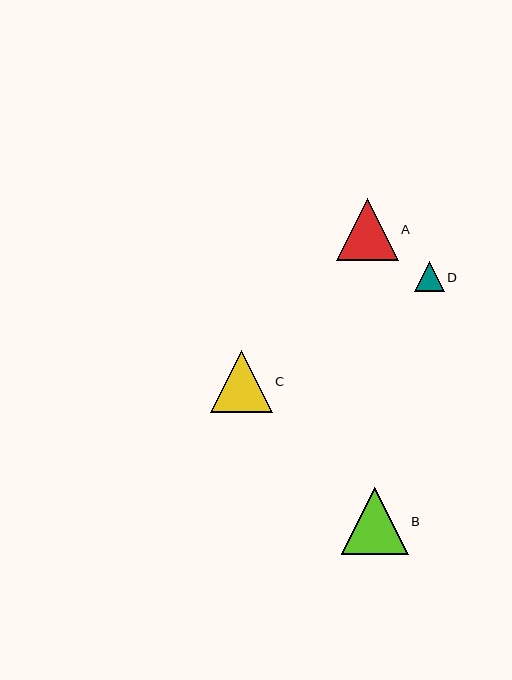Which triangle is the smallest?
Triangle D is the smallest with a size of approximately 30 pixels.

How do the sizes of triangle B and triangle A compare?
Triangle B and triangle A are approximately the same size.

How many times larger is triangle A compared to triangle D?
Triangle A is approximately 2.0 times the size of triangle D.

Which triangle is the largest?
Triangle B is the largest with a size of approximately 67 pixels.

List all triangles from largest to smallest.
From largest to smallest: B, C, A, D.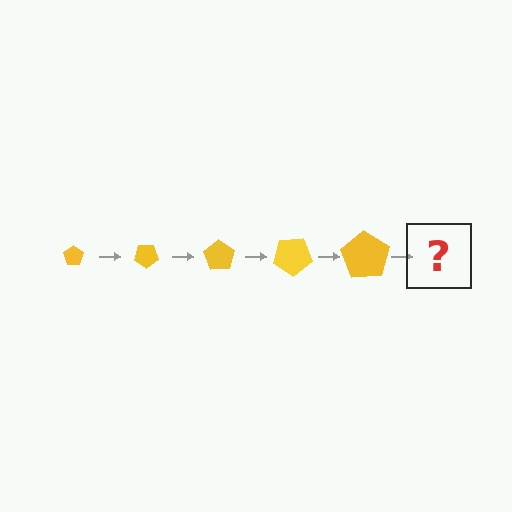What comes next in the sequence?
The next element should be a pentagon, larger than the previous one and rotated 175 degrees from the start.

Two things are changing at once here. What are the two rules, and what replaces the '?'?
The two rules are that the pentagon grows larger each step and it rotates 35 degrees each step. The '?' should be a pentagon, larger than the previous one and rotated 175 degrees from the start.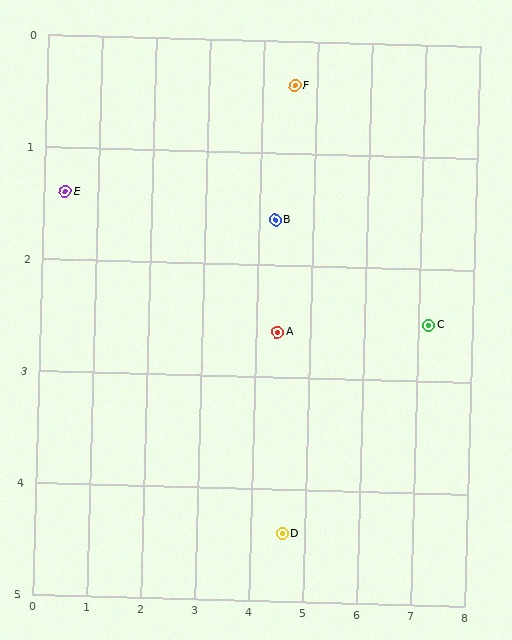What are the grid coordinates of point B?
Point B is at approximately (4.3, 1.6).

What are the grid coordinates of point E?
Point E is at approximately (0.4, 1.4).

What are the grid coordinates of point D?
Point D is at approximately (4.6, 4.4).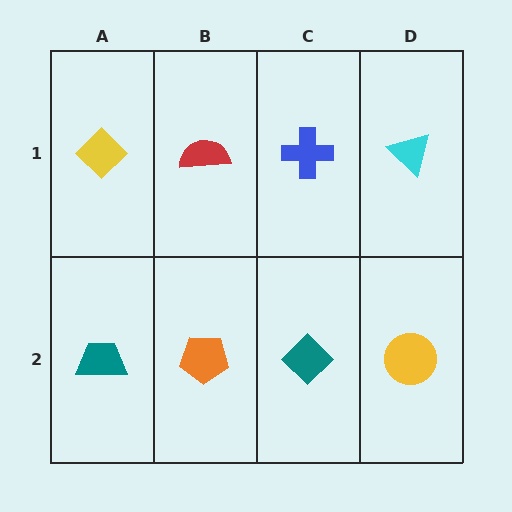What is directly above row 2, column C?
A blue cross.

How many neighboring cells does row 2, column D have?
2.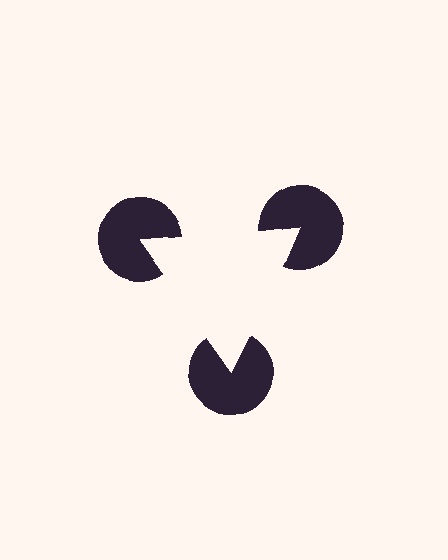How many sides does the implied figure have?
3 sides.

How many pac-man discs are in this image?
There are 3 — one at each vertex of the illusory triangle.